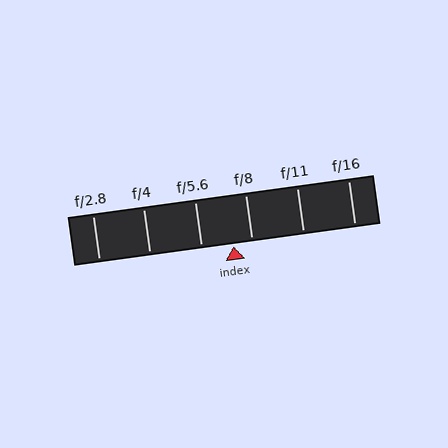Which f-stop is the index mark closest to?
The index mark is closest to f/8.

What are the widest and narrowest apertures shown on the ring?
The widest aperture shown is f/2.8 and the narrowest is f/16.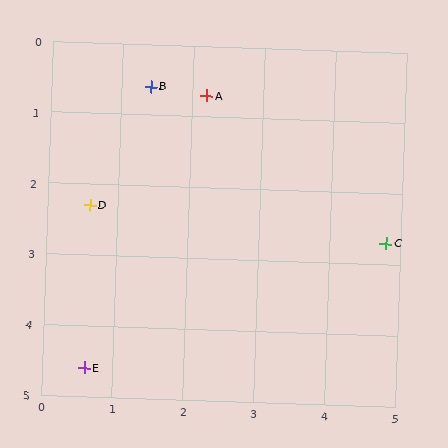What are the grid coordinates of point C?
Point C is at approximately (4.8, 2.7).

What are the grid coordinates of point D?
Point D is at approximately (0.6, 2.3).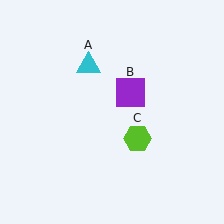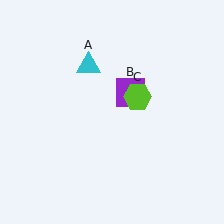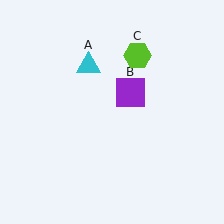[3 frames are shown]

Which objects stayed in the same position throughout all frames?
Cyan triangle (object A) and purple square (object B) remained stationary.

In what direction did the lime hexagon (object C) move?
The lime hexagon (object C) moved up.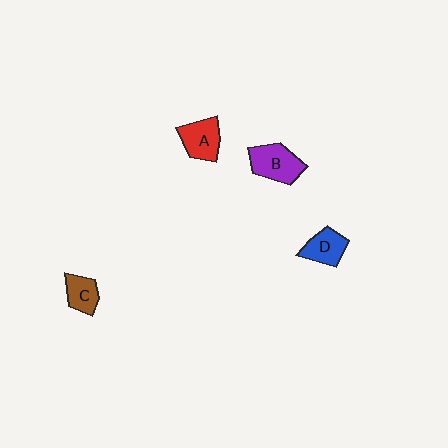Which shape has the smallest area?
Shape C (brown).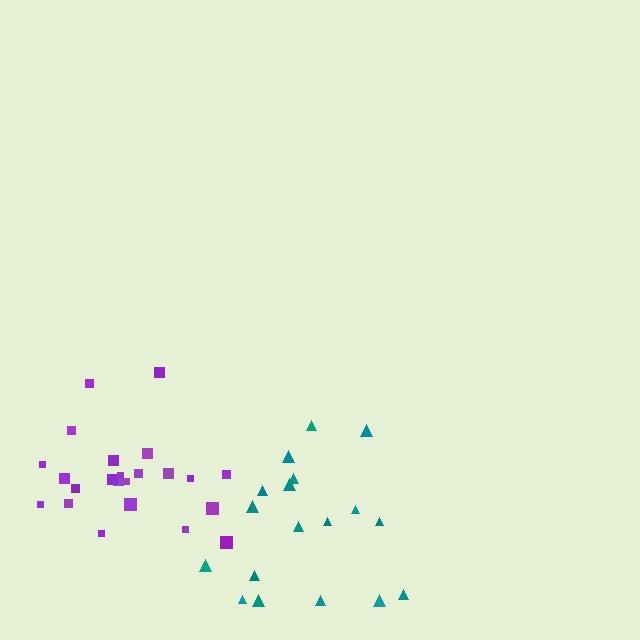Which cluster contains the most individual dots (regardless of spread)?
Purple (23).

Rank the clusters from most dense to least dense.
purple, teal.